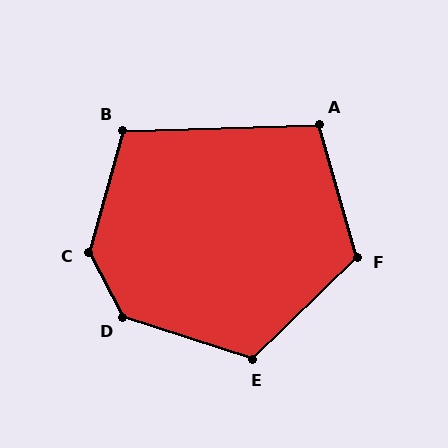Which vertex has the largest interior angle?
C, at approximately 137 degrees.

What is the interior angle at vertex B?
Approximately 107 degrees (obtuse).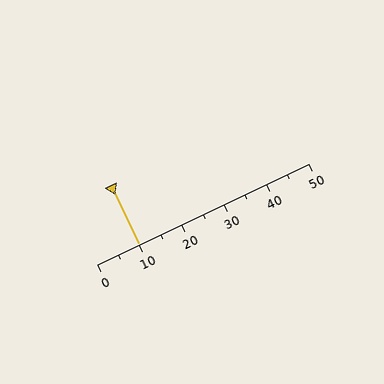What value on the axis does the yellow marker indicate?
The marker indicates approximately 10.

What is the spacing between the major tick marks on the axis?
The major ticks are spaced 10 apart.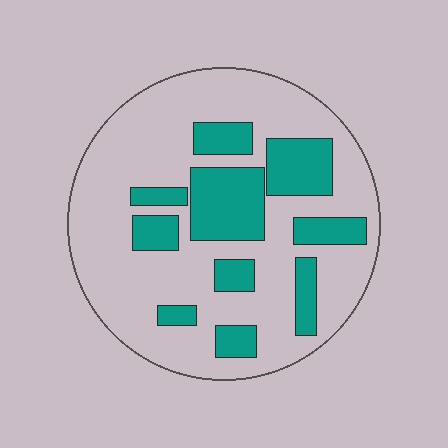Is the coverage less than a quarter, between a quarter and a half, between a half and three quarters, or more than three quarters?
Between a quarter and a half.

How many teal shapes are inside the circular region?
10.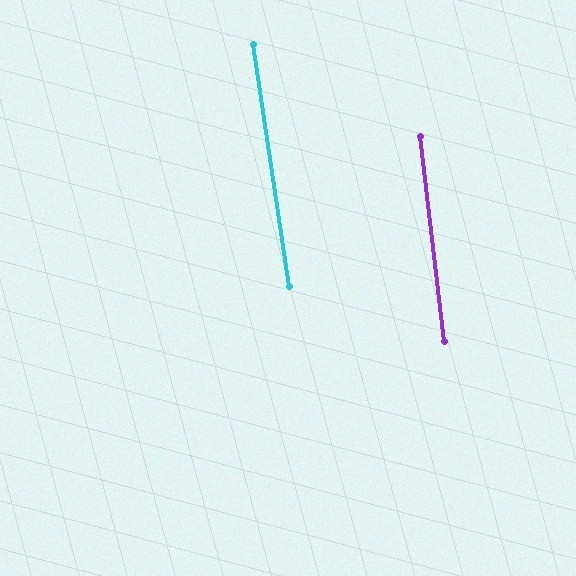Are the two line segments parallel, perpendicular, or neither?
Parallel — their directions differ by only 1.7°.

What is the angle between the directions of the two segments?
Approximately 2 degrees.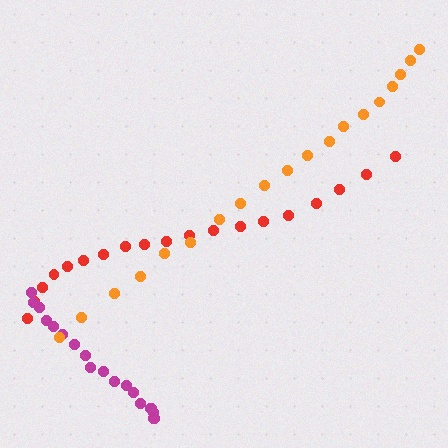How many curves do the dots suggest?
There are 3 distinct paths.